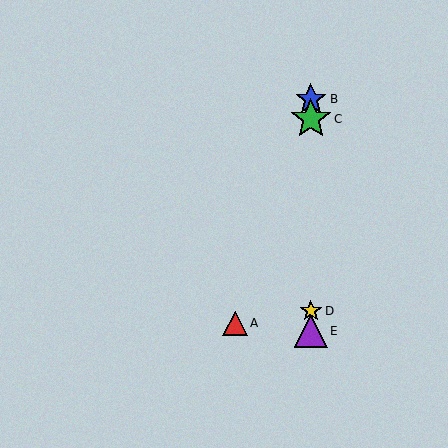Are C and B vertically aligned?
Yes, both are at x≈311.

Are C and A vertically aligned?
No, C is at x≈311 and A is at x≈235.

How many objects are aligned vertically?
4 objects (B, C, D, E) are aligned vertically.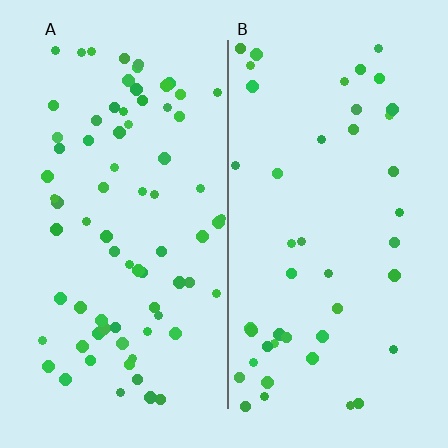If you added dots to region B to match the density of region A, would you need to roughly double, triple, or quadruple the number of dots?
Approximately double.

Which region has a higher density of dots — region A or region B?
A (the left).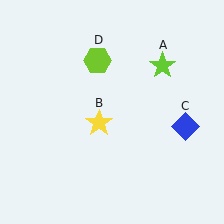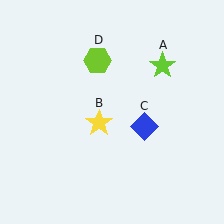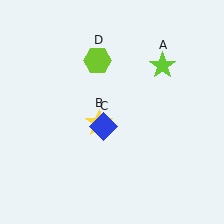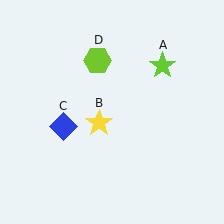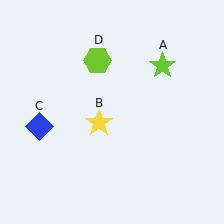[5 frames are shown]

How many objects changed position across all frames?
1 object changed position: blue diamond (object C).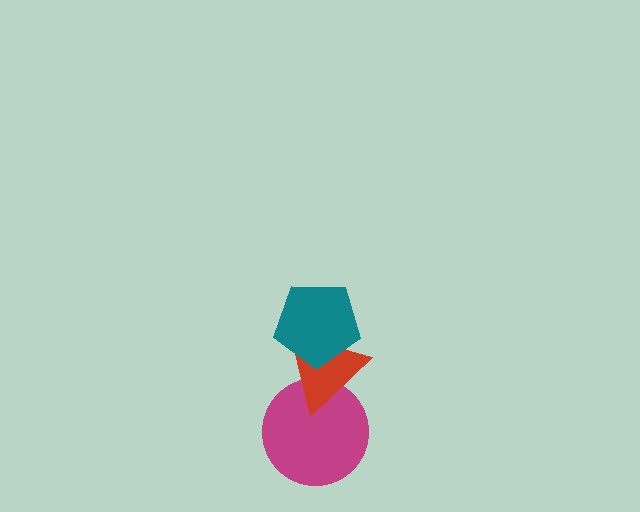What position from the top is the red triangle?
The red triangle is 2nd from the top.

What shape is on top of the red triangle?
The teal pentagon is on top of the red triangle.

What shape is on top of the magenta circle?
The red triangle is on top of the magenta circle.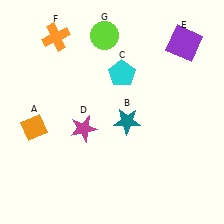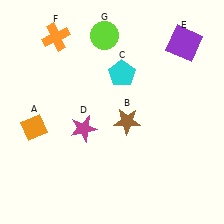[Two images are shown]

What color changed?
The star (B) changed from teal in Image 1 to brown in Image 2.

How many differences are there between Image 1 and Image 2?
There is 1 difference between the two images.